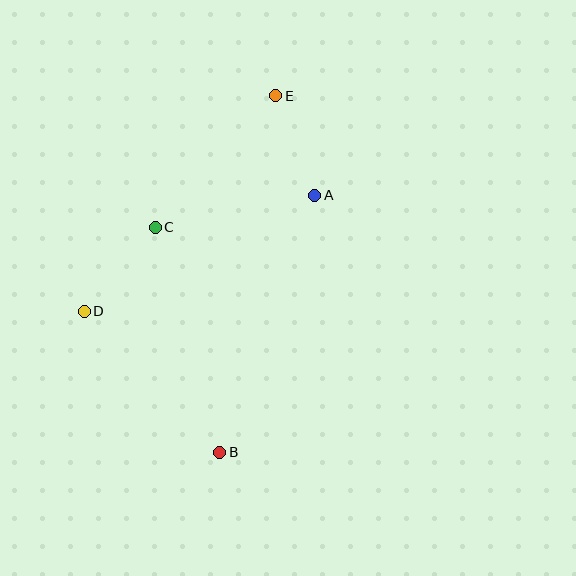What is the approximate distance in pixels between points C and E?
The distance between C and E is approximately 178 pixels.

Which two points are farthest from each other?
Points B and E are farthest from each other.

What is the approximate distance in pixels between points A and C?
The distance between A and C is approximately 163 pixels.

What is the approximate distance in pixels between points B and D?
The distance between B and D is approximately 196 pixels.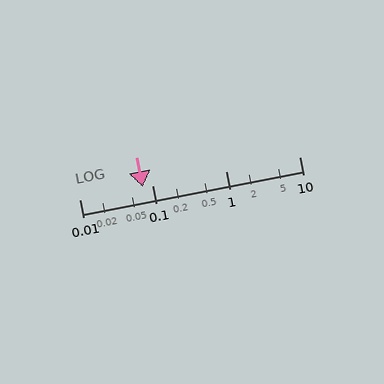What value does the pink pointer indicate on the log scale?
The pointer indicates approximately 0.072.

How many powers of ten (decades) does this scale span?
The scale spans 3 decades, from 0.01 to 10.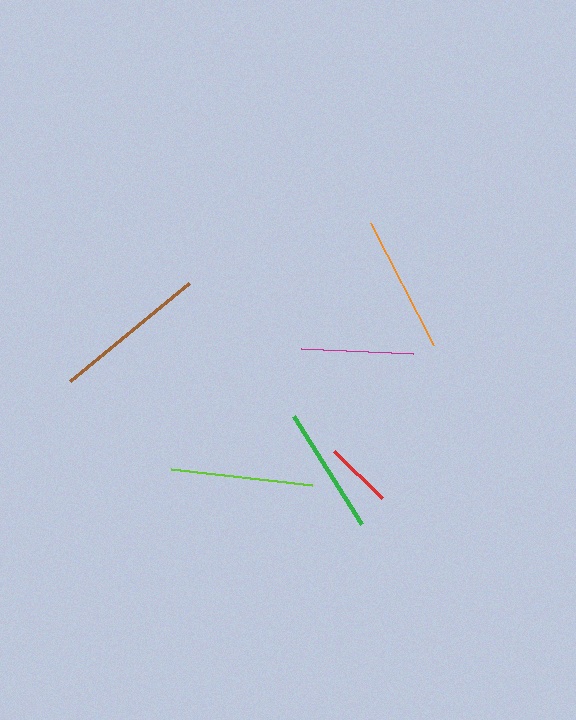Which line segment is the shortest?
The red line is the shortest at approximately 67 pixels.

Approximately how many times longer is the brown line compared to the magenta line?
The brown line is approximately 1.4 times the length of the magenta line.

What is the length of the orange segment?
The orange segment is approximately 138 pixels long.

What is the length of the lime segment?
The lime segment is approximately 141 pixels long.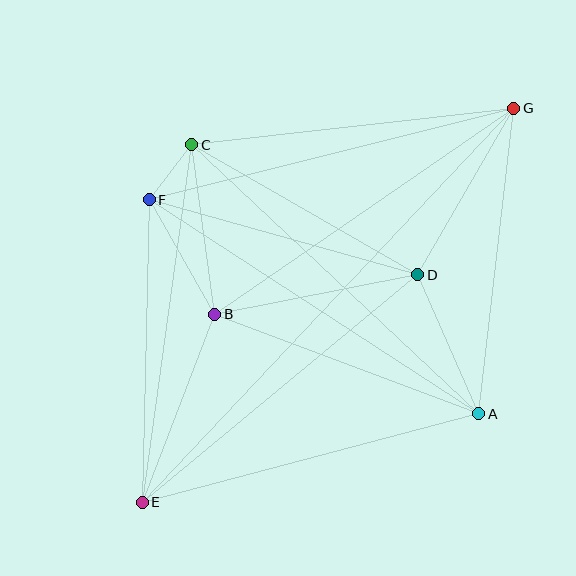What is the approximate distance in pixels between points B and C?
The distance between B and C is approximately 171 pixels.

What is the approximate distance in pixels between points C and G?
The distance between C and G is approximately 324 pixels.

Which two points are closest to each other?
Points C and F are closest to each other.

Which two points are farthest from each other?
Points E and G are farthest from each other.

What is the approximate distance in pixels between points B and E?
The distance between B and E is approximately 202 pixels.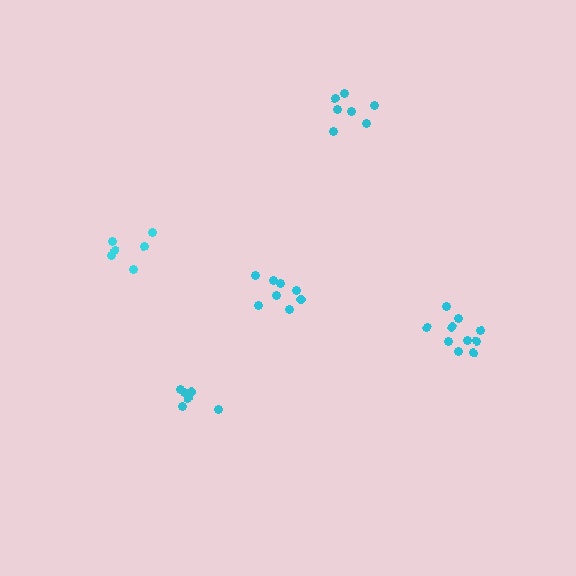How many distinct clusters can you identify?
There are 5 distinct clusters.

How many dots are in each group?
Group 1: 6 dots, Group 2: 10 dots, Group 3: 8 dots, Group 4: 6 dots, Group 5: 7 dots (37 total).